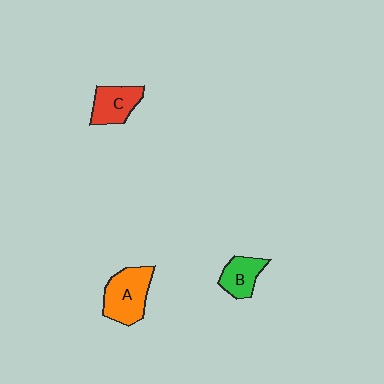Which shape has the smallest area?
Shape B (green).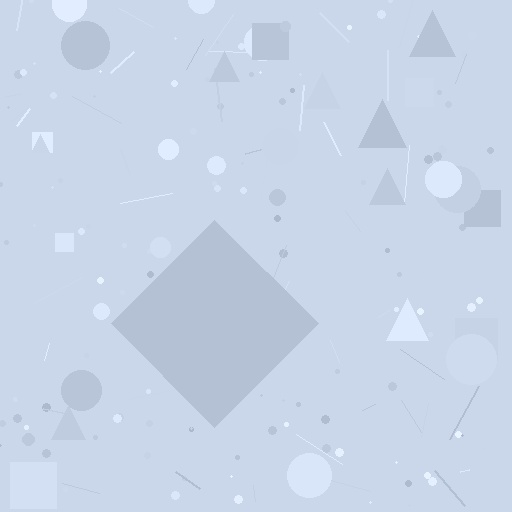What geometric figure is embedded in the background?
A diamond is embedded in the background.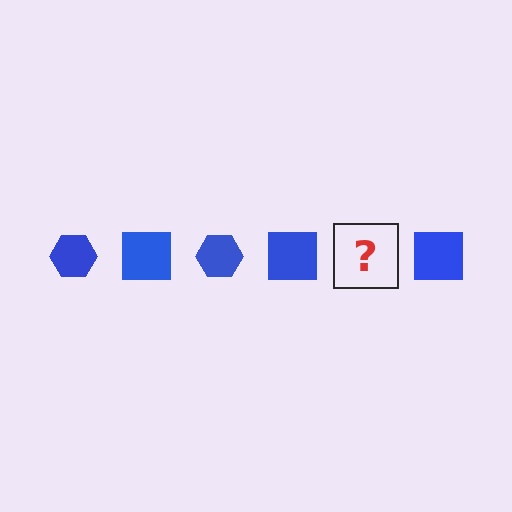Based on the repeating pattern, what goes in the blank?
The blank should be a blue hexagon.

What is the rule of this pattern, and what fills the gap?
The rule is that the pattern cycles through hexagon, square shapes in blue. The gap should be filled with a blue hexagon.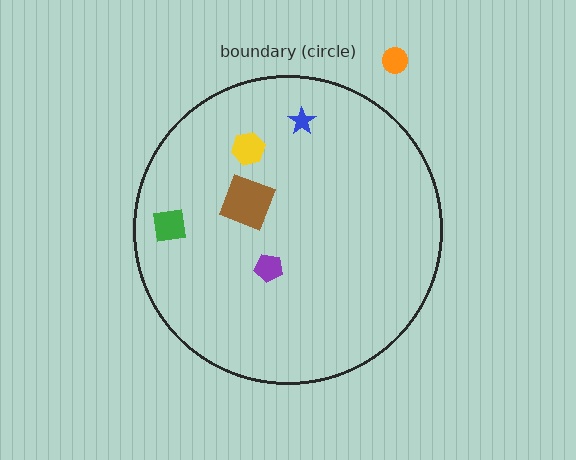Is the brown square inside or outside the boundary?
Inside.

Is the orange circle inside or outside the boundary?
Outside.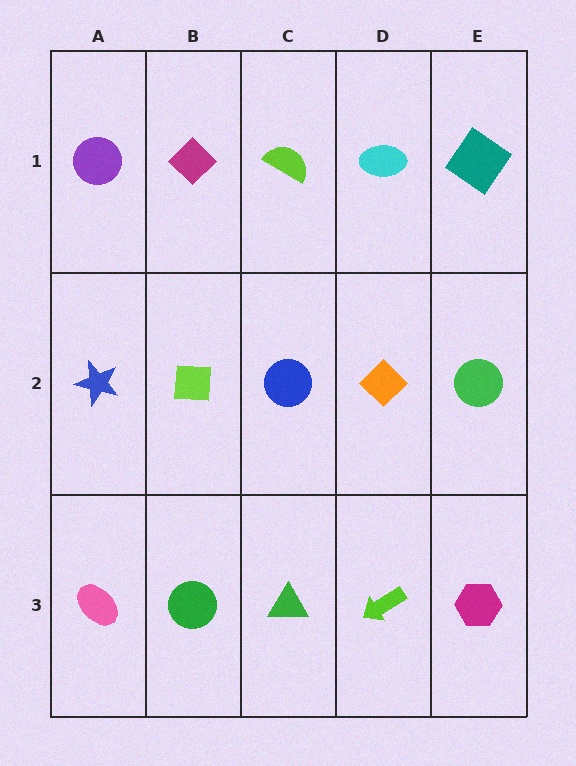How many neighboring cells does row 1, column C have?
3.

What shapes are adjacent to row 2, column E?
A teal diamond (row 1, column E), a magenta hexagon (row 3, column E), an orange diamond (row 2, column D).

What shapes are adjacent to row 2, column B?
A magenta diamond (row 1, column B), a green circle (row 3, column B), a blue star (row 2, column A), a blue circle (row 2, column C).